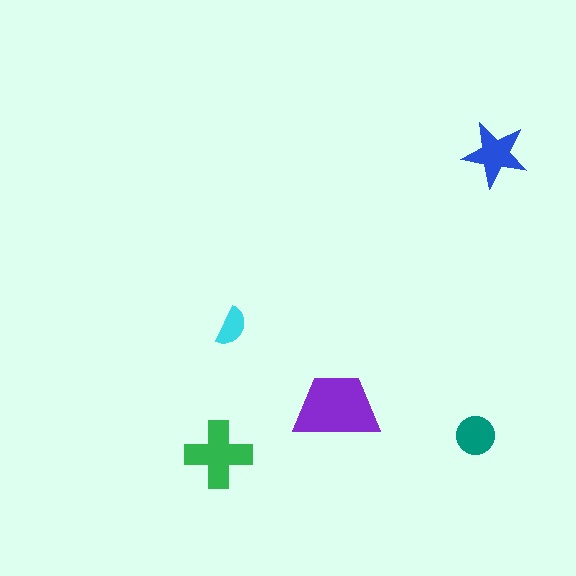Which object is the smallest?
The cyan semicircle.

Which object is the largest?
The purple trapezoid.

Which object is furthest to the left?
The green cross is leftmost.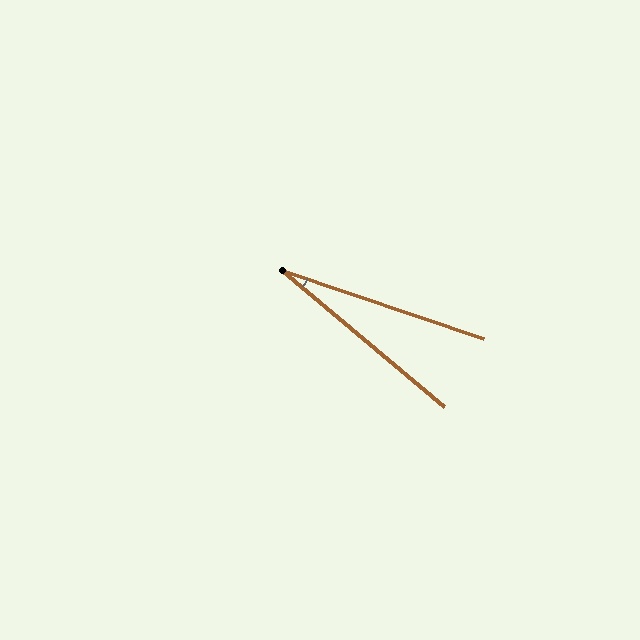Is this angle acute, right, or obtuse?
It is acute.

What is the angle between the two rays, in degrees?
Approximately 21 degrees.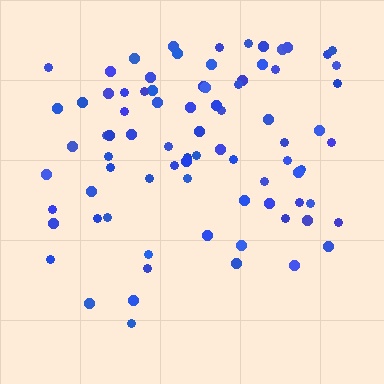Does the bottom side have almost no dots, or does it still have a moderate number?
Still a moderate number, just noticeably fewer than the top.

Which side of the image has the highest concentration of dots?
The top.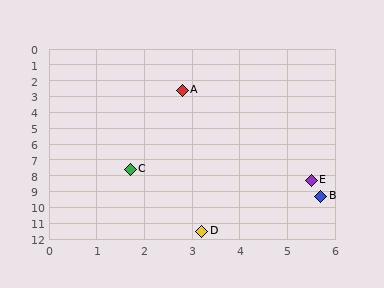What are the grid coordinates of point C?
Point C is at approximately (1.7, 7.6).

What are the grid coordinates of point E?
Point E is at approximately (5.5, 8.3).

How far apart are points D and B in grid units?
Points D and B are about 3.3 grid units apart.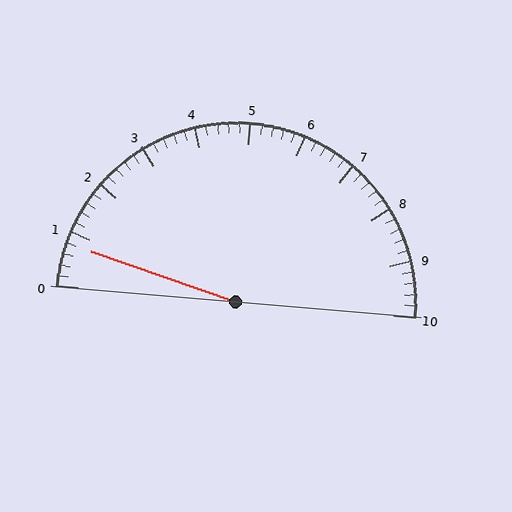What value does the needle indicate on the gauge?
The needle indicates approximately 0.8.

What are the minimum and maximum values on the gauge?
The gauge ranges from 0 to 10.